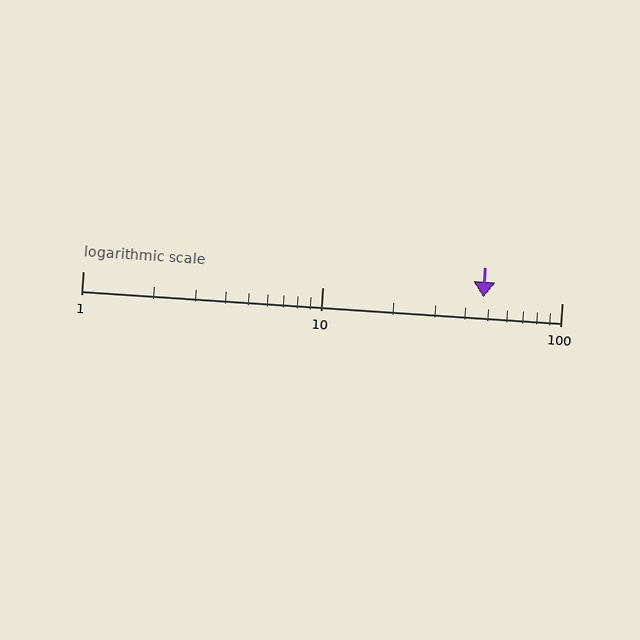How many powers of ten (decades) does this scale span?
The scale spans 2 decades, from 1 to 100.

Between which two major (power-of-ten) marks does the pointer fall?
The pointer is between 10 and 100.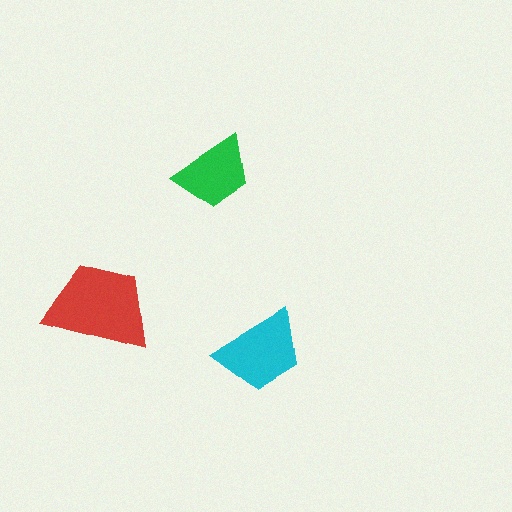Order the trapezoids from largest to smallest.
the red one, the cyan one, the green one.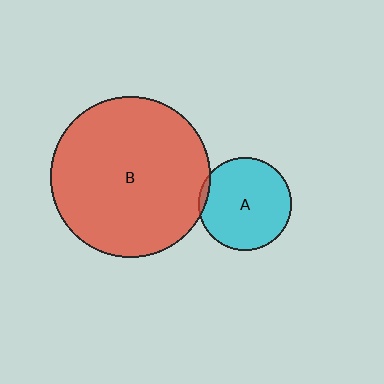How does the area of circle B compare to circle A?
Approximately 3.0 times.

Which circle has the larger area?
Circle B (red).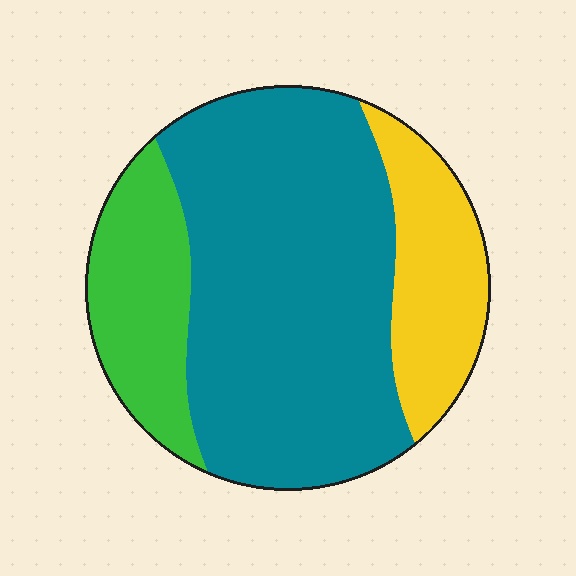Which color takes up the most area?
Teal, at roughly 60%.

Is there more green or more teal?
Teal.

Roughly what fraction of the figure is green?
Green covers about 20% of the figure.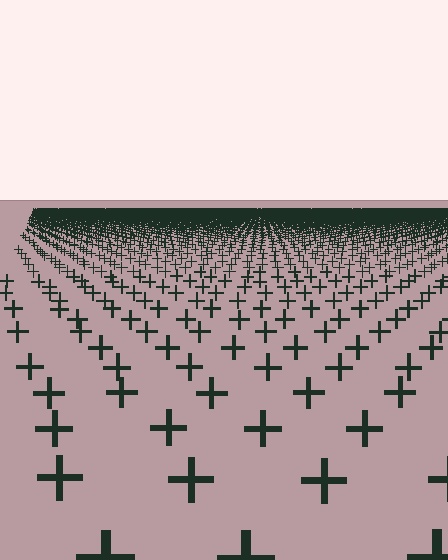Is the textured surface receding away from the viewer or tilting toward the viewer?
The surface is receding away from the viewer. Texture elements get smaller and denser toward the top.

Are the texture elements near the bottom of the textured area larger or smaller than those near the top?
Larger. Near the bottom, elements are closer to the viewer and appear at a bigger on-screen size.